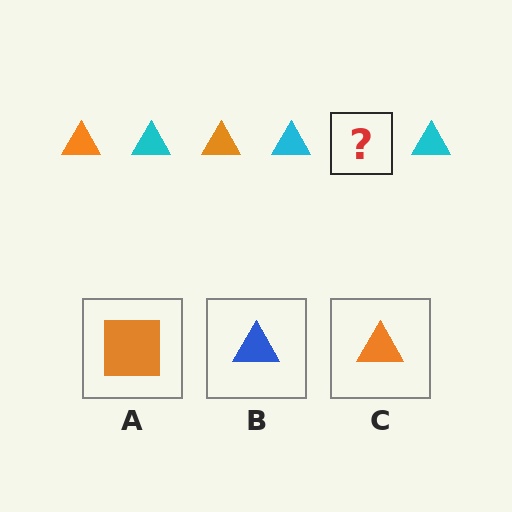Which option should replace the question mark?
Option C.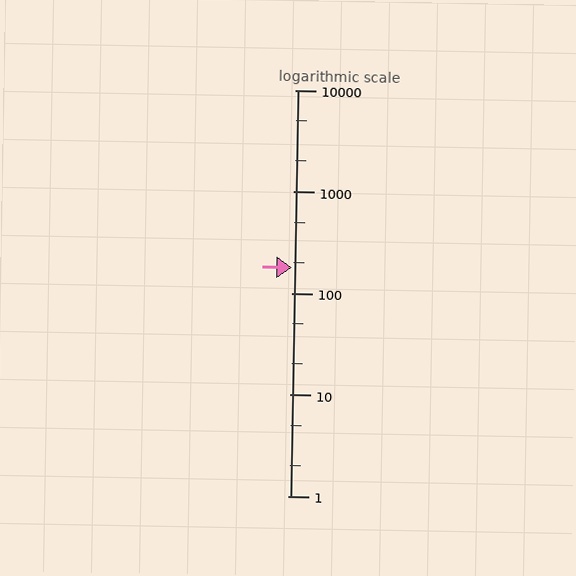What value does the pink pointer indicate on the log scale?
The pointer indicates approximately 180.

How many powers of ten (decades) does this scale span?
The scale spans 4 decades, from 1 to 10000.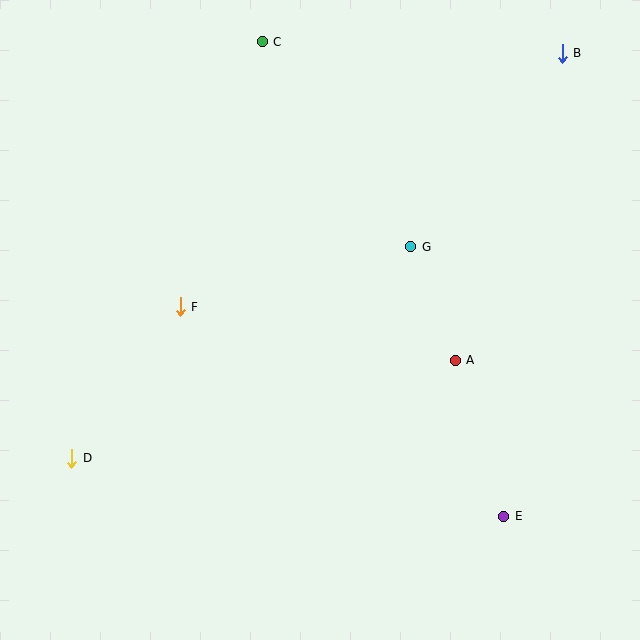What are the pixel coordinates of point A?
Point A is at (455, 360).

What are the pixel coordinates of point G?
Point G is at (411, 247).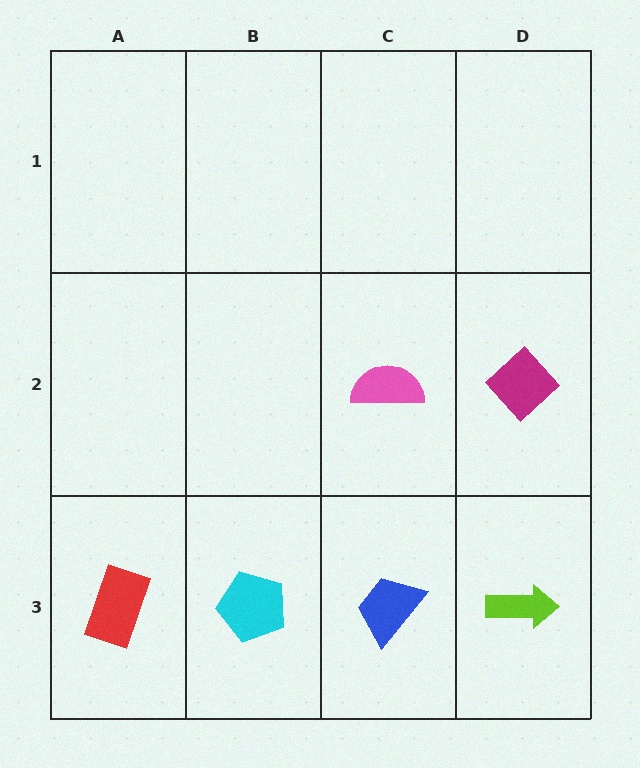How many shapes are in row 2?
2 shapes.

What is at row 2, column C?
A pink semicircle.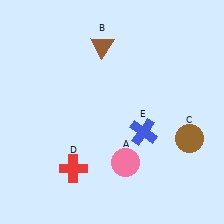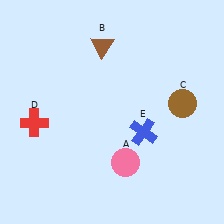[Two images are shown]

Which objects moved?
The objects that moved are: the brown circle (C), the red cross (D).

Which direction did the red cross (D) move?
The red cross (D) moved up.